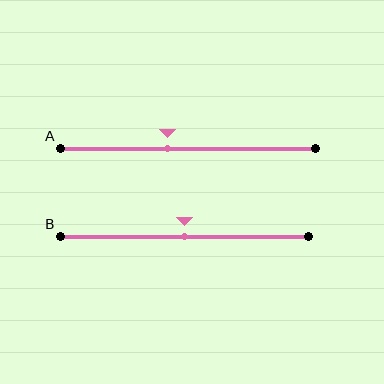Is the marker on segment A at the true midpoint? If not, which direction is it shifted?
No, the marker on segment A is shifted to the left by about 8% of the segment length.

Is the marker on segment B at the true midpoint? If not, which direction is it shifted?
Yes, the marker on segment B is at the true midpoint.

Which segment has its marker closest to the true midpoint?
Segment B has its marker closest to the true midpoint.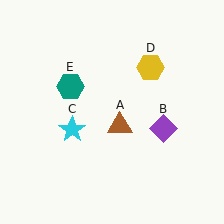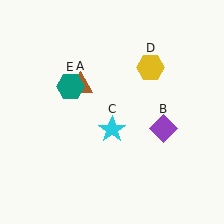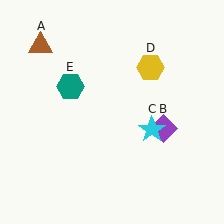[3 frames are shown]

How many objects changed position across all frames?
2 objects changed position: brown triangle (object A), cyan star (object C).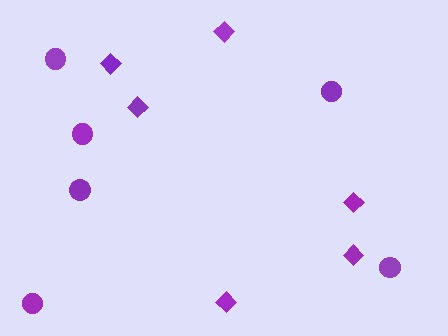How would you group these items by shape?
There are 2 groups: one group of circles (6) and one group of diamonds (6).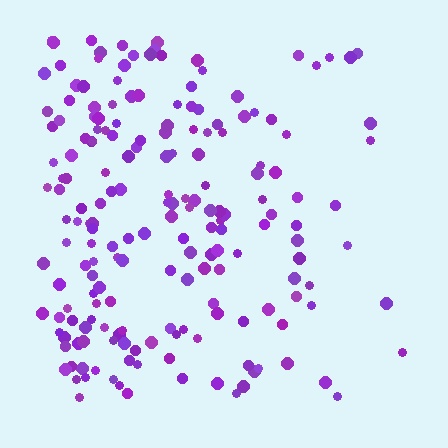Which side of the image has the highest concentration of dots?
The left.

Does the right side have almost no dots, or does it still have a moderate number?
Still a moderate number, just noticeably fewer than the left.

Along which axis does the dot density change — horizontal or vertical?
Horizontal.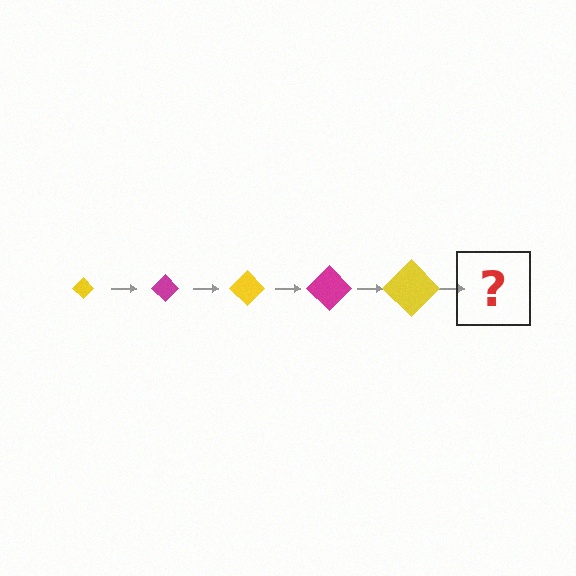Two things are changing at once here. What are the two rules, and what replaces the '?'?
The two rules are that the diamond grows larger each step and the color cycles through yellow and magenta. The '?' should be a magenta diamond, larger than the previous one.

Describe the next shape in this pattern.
It should be a magenta diamond, larger than the previous one.